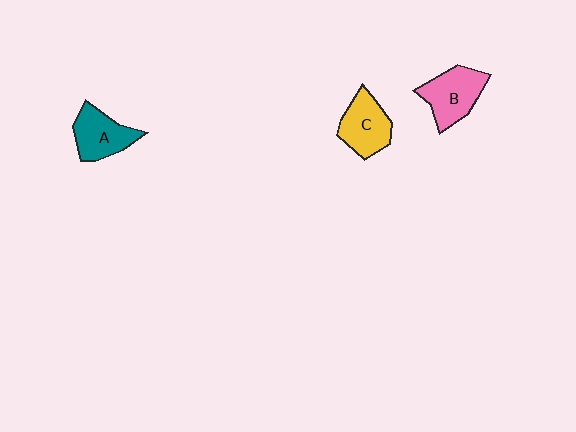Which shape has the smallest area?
Shape A (teal).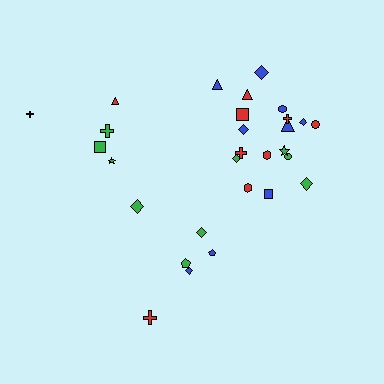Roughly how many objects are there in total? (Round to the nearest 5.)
Roughly 30 objects in total.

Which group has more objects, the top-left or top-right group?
The top-right group.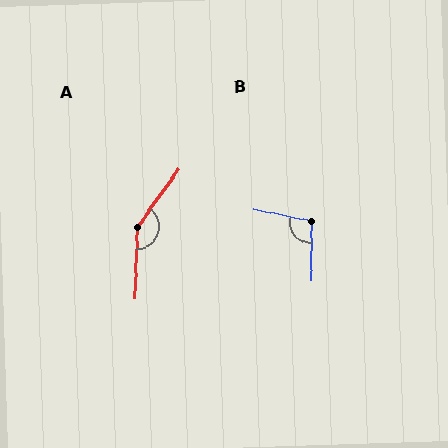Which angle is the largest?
A, at approximately 146 degrees.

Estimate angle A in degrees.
Approximately 146 degrees.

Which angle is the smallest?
B, at approximately 100 degrees.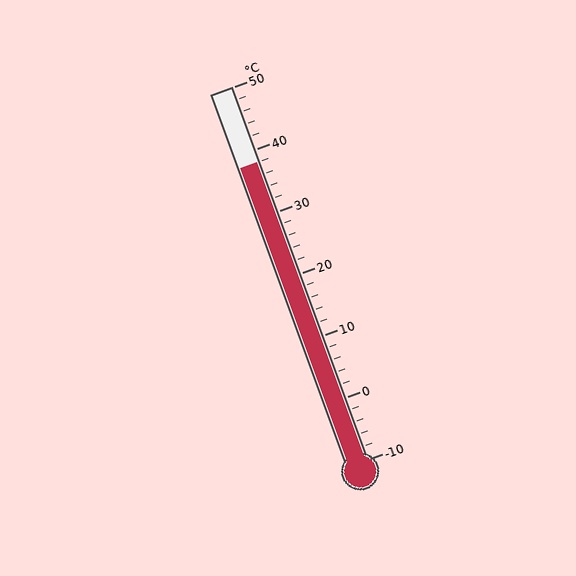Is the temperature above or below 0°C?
The temperature is above 0°C.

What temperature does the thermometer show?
The thermometer shows approximately 38°C.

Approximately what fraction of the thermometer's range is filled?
The thermometer is filled to approximately 80% of its range.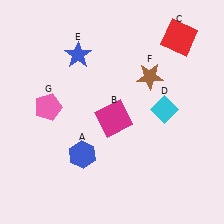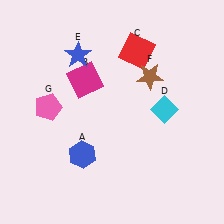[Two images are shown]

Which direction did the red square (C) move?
The red square (C) moved left.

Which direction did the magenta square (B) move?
The magenta square (B) moved up.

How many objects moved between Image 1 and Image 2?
2 objects moved between the two images.